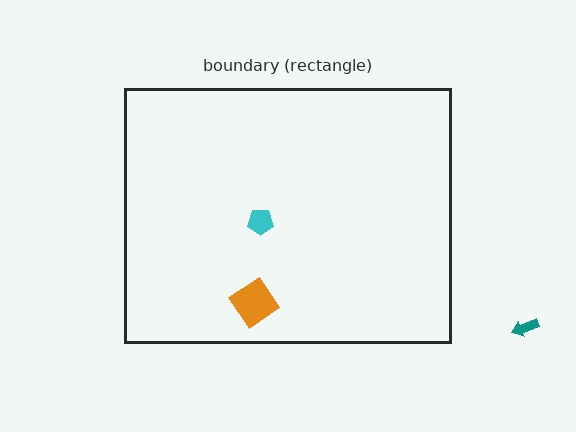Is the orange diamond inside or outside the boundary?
Inside.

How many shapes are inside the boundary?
2 inside, 1 outside.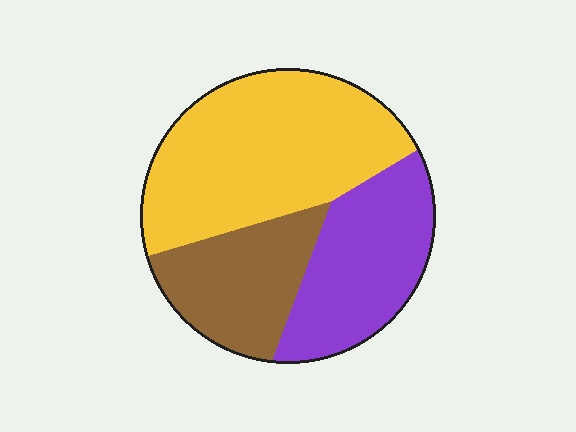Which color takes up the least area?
Brown, at roughly 25%.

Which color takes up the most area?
Yellow, at roughly 45%.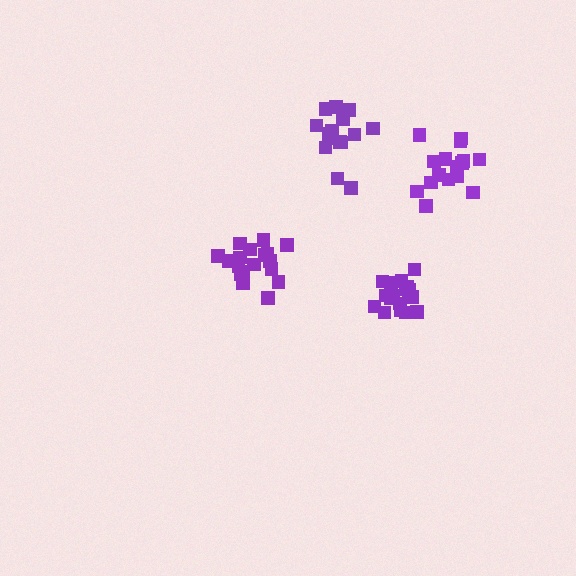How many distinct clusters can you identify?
There are 4 distinct clusters.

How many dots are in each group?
Group 1: 16 dots, Group 2: 19 dots, Group 3: 19 dots, Group 4: 15 dots (69 total).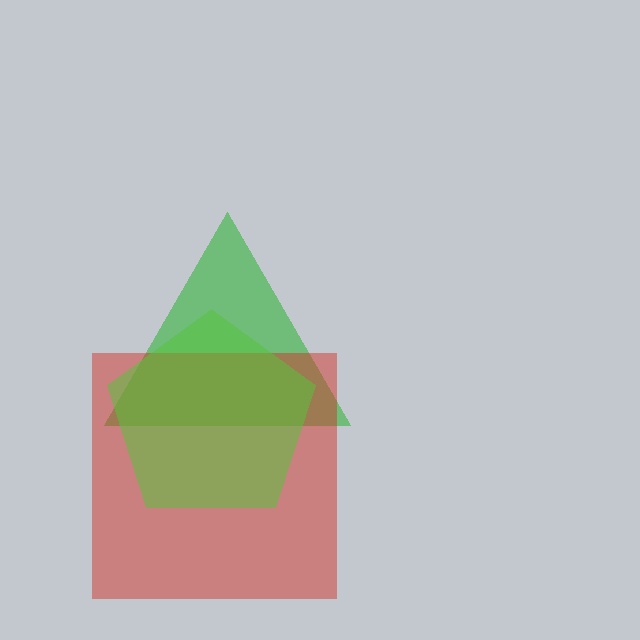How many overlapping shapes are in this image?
There are 3 overlapping shapes in the image.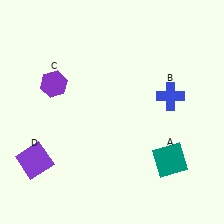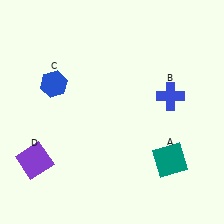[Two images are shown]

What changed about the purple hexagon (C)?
In Image 1, C is purple. In Image 2, it changed to blue.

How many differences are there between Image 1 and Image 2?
There is 1 difference between the two images.